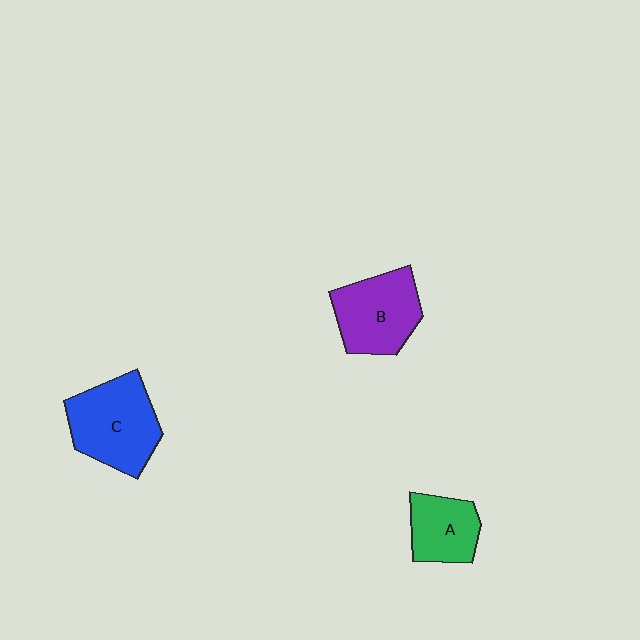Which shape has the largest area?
Shape C (blue).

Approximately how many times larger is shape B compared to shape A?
Approximately 1.4 times.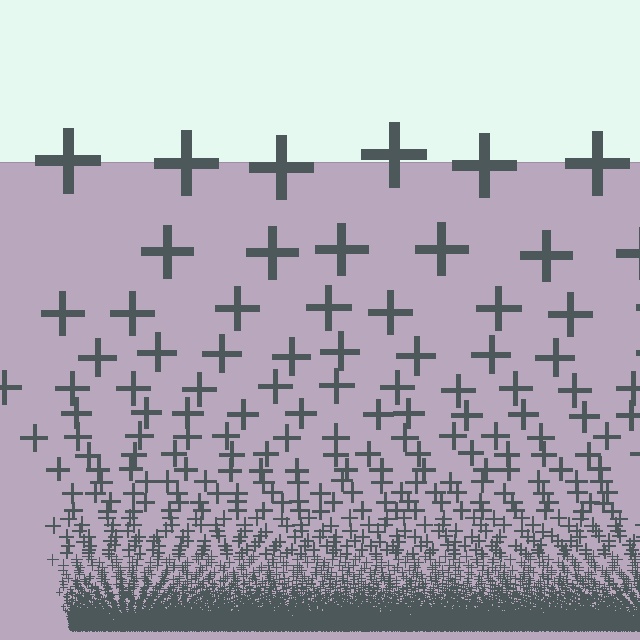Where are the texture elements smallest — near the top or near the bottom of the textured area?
Near the bottom.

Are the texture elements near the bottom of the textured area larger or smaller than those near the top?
Smaller. The gradient is inverted — elements near the bottom are smaller and denser.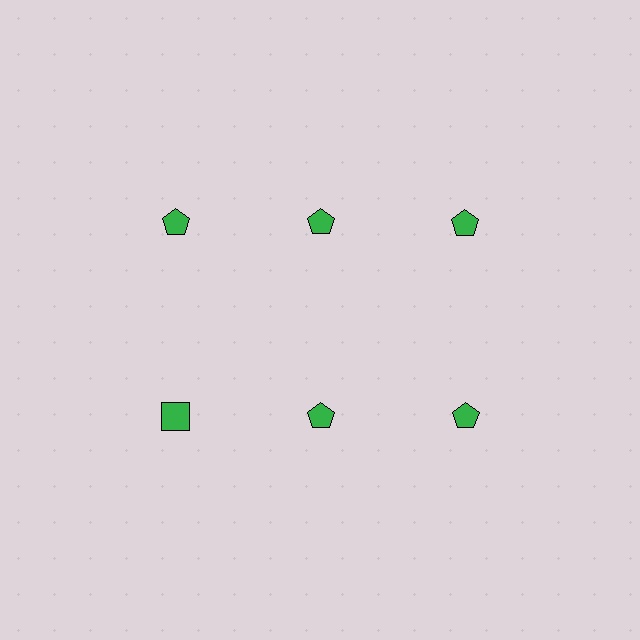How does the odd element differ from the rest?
It has a different shape: square instead of pentagon.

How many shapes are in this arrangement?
There are 6 shapes arranged in a grid pattern.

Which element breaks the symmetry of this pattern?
The green square in the second row, leftmost column breaks the symmetry. All other shapes are green pentagons.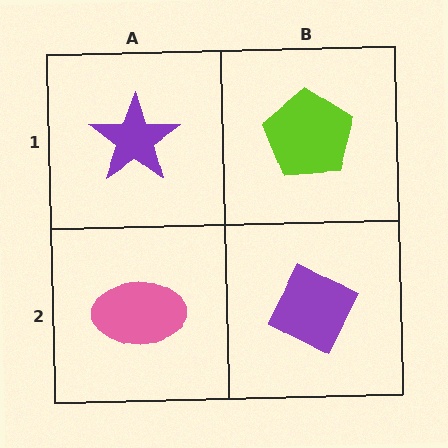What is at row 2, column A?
A pink ellipse.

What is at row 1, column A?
A purple star.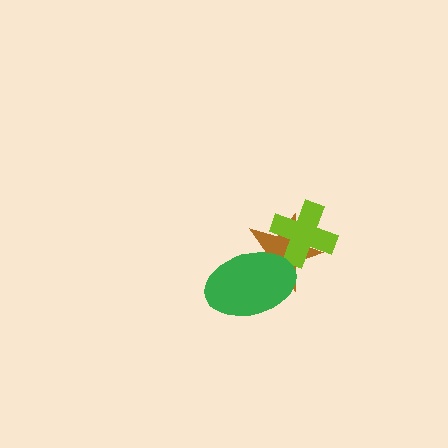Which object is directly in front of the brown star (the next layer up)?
The lime cross is directly in front of the brown star.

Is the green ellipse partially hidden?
No, no other shape covers it.